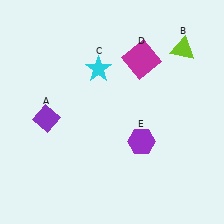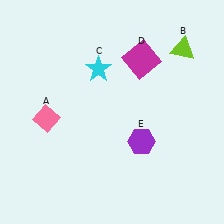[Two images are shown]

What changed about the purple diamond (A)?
In Image 1, A is purple. In Image 2, it changed to pink.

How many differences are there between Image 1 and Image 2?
There is 1 difference between the two images.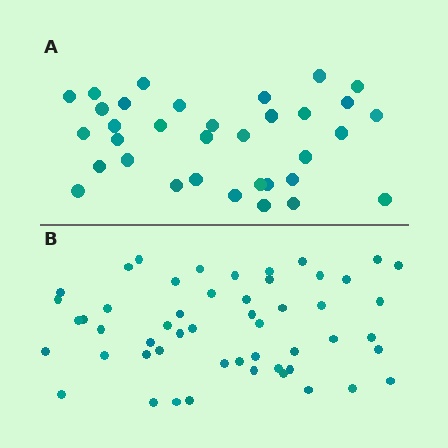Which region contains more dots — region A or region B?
Region B (the bottom region) has more dots.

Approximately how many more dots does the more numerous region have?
Region B has approximately 20 more dots than region A.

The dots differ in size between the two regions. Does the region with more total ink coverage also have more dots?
No. Region A has more total ink coverage because its dots are larger, but region B actually contains more individual dots. Total area can be misleading — the number of items is what matters here.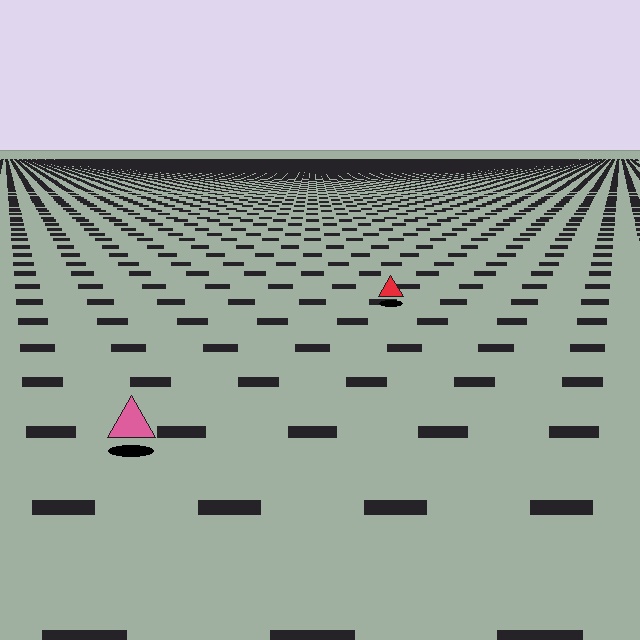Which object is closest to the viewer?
The pink triangle is closest. The texture marks near it are larger and more spread out.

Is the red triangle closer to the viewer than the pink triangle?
No. The pink triangle is closer — you can tell from the texture gradient: the ground texture is coarser near it.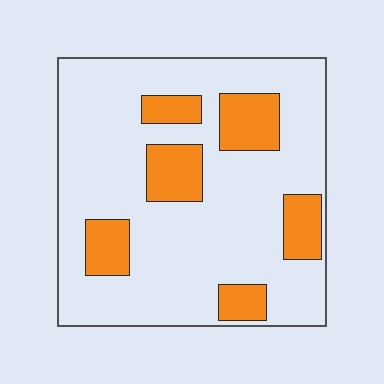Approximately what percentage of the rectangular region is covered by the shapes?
Approximately 20%.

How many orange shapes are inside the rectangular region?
6.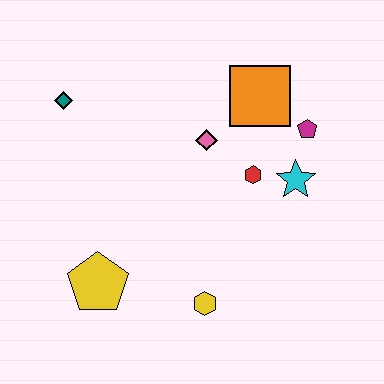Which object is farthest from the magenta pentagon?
The yellow pentagon is farthest from the magenta pentagon.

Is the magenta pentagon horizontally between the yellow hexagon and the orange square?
No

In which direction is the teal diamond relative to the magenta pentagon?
The teal diamond is to the left of the magenta pentagon.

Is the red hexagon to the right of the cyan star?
No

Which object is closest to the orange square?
The magenta pentagon is closest to the orange square.